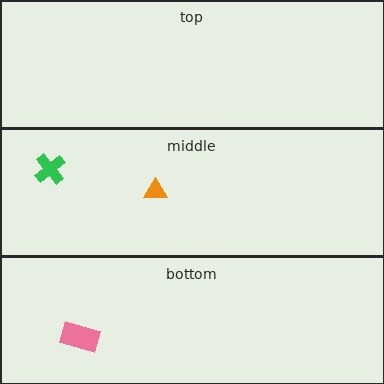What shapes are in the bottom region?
The pink rectangle.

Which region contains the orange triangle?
The middle region.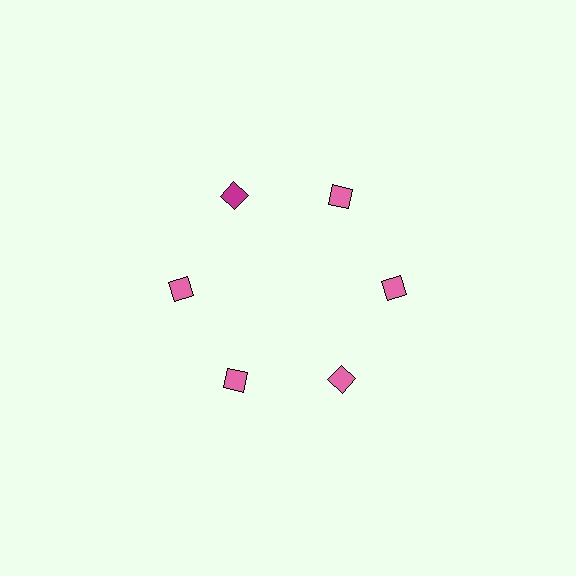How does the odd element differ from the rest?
It has a different color: magenta instead of pink.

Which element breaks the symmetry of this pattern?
The magenta diamond at roughly the 11 o'clock position breaks the symmetry. All other shapes are pink diamonds.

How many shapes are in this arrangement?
There are 6 shapes arranged in a ring pattern.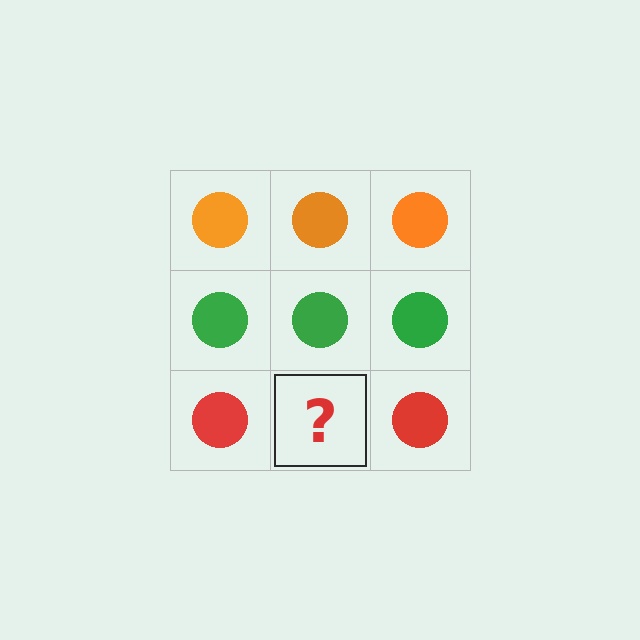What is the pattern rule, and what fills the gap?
The rule is that each row has a consistent color. The gap should be filled with a red circle.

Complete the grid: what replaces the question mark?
The question mark should be replaced with a red circle.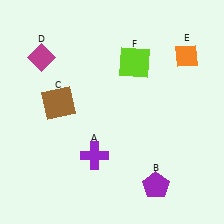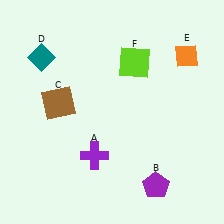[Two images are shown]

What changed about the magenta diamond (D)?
In Image 1, D is magenta. In Image 2, it changed to teal.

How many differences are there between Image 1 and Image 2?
There is 1 difference between the two images.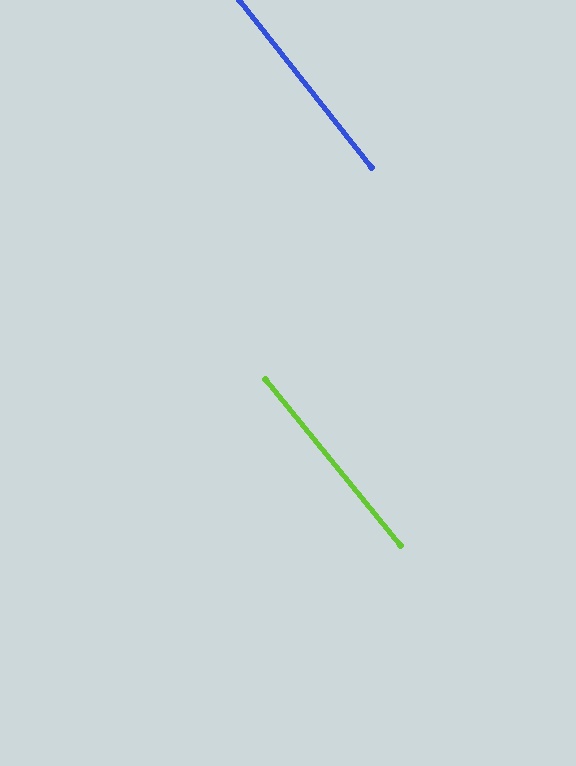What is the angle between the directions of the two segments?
Approximately 1 degree.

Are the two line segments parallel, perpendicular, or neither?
Parallel — their directions differ by only 0.9°.